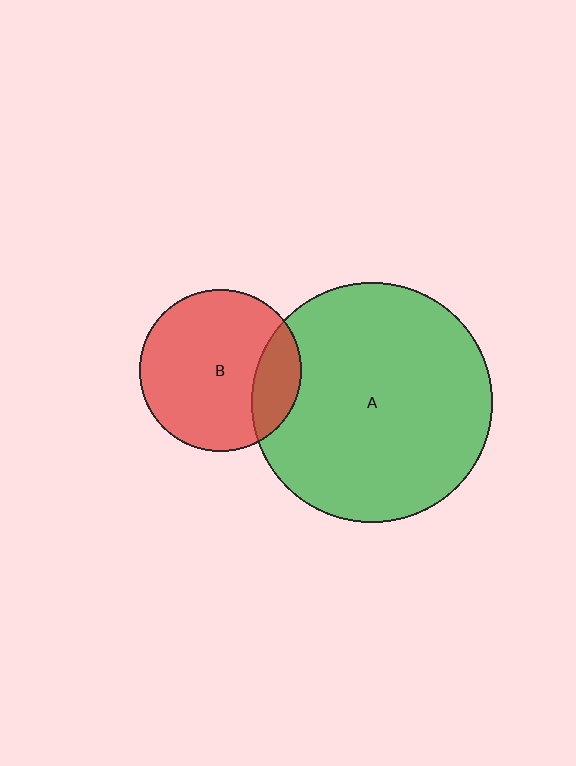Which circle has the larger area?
Circle A (green).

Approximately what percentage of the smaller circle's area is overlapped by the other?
Approximately 20%.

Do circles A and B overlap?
Yes.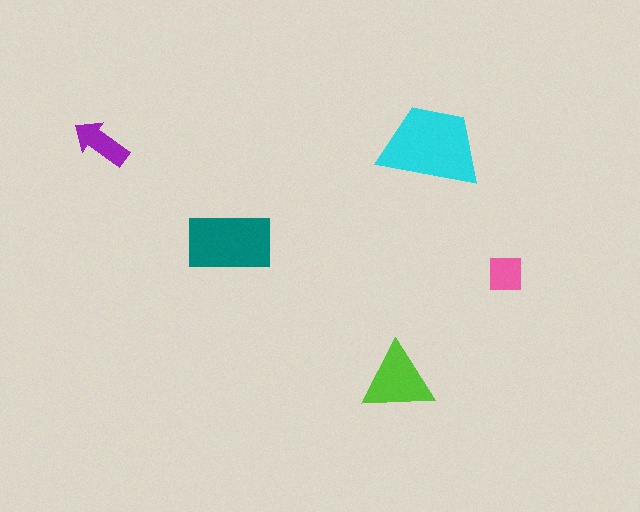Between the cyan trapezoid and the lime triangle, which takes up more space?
The cyan trapezoid.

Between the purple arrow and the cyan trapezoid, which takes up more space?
The cyan trapezoid.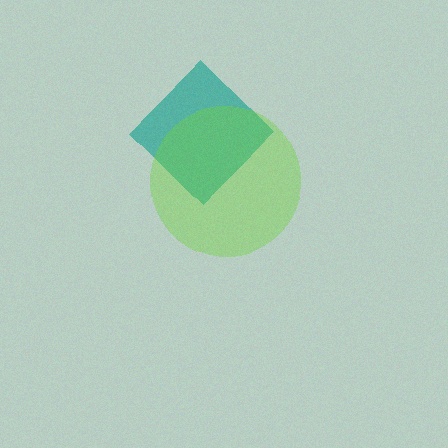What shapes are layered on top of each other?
The layered shapes are: a teal diamond, a lime circle.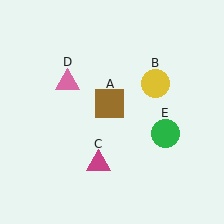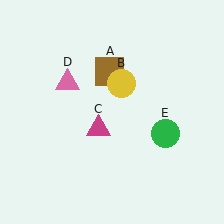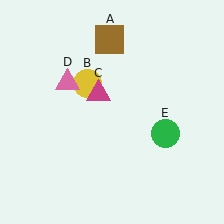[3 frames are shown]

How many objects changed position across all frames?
3 objects changed position: brown square (object A), yellow circle (object B), magenta triangle (object C).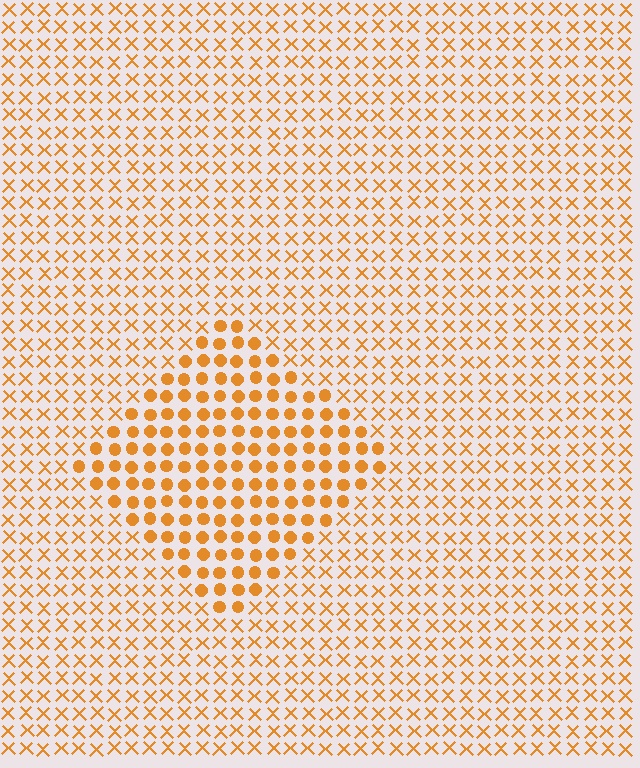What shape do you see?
I see a diamond.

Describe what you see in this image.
The image is filled with small orange elements arranged in a uniform grid. A diamond-shaped region contains circles, while the surrounding area contains X marks. The boundary is defined purely by the change in element shape.